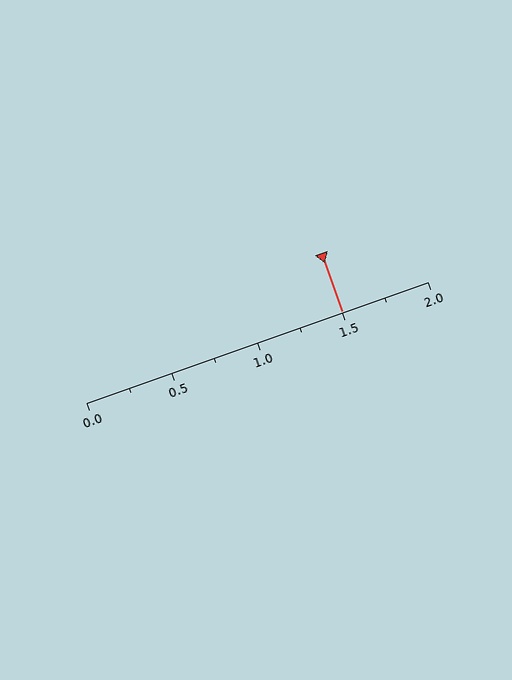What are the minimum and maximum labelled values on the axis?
The axis runs from 0.0 to 2.0.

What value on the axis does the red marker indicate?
The marker indicates approximately 1.5.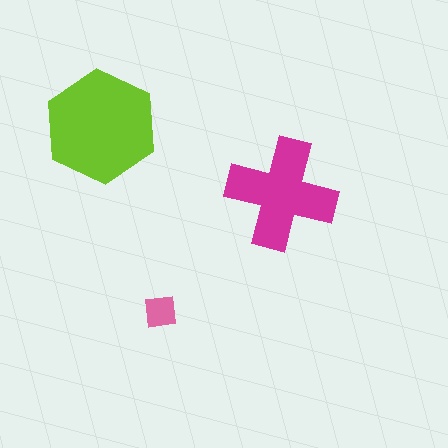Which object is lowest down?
The pink square is bottommost.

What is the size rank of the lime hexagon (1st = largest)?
1st.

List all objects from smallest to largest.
The pink square, the magenta cross, the lime hexagon.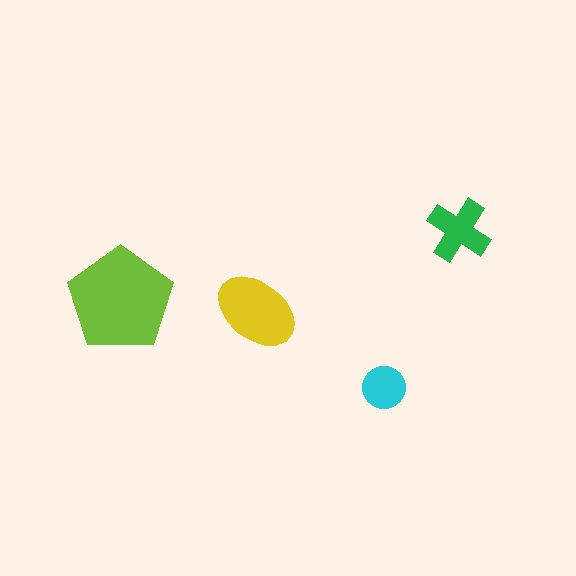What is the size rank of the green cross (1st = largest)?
3rd.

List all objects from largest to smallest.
The lime pentagon, the yellow ellipse, the green cross, the cyan circle.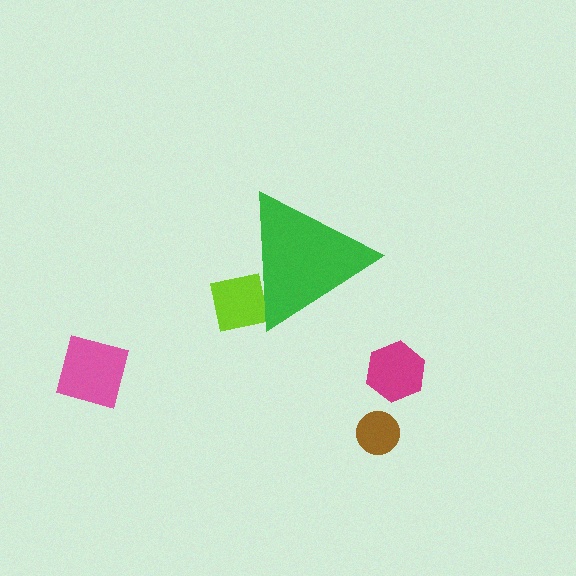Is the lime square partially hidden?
Yes, the lime square is partially hidden behind the green triangle.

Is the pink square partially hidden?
No, the pink square is fully visible.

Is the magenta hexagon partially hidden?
No, the magenta hexagon is fully visible.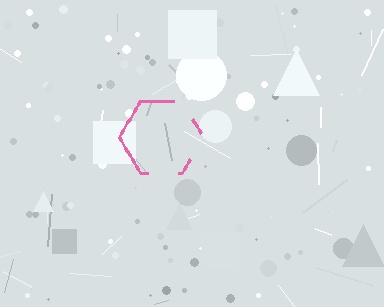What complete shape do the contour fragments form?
The contour fragments form a hexagon.